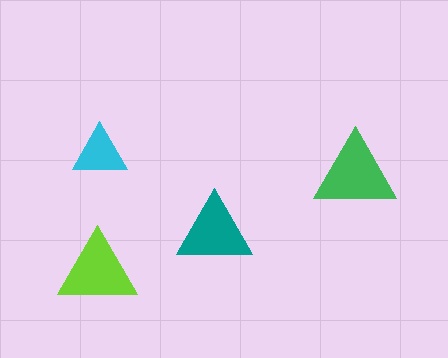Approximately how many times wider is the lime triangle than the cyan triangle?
About 1.5 times wider.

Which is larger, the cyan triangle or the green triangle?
The green one.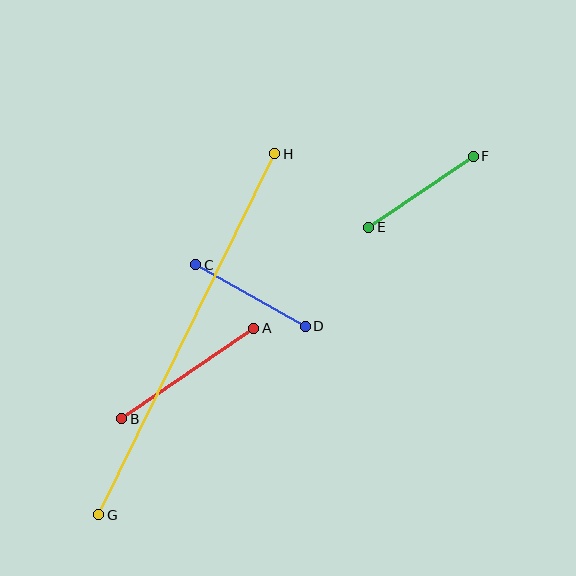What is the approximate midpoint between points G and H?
The midpoint is at approximately (187, 334) pixels.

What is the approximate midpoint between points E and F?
The midpoint is at approximately (421, 192) pixels.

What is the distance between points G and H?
The distance is approximately 401 pixels.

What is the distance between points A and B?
The distance is approximately 160 pixels.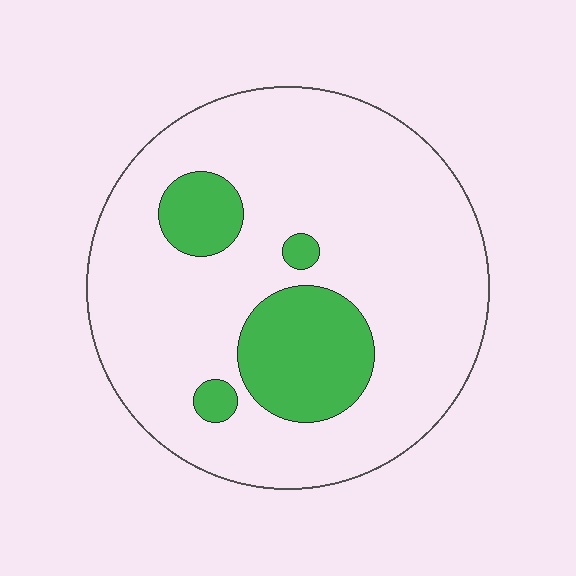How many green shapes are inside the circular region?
4.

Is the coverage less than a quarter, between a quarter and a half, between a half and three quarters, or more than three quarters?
Less than a quarter.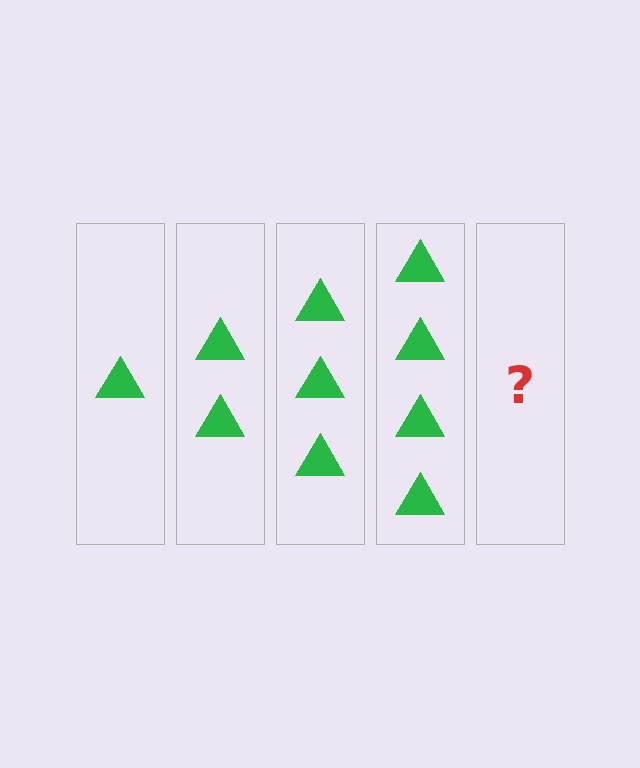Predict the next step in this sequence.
The next step is 5 triangles.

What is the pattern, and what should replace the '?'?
The pattern is that each step adds one more triangle. The '?' should be 5 triangles.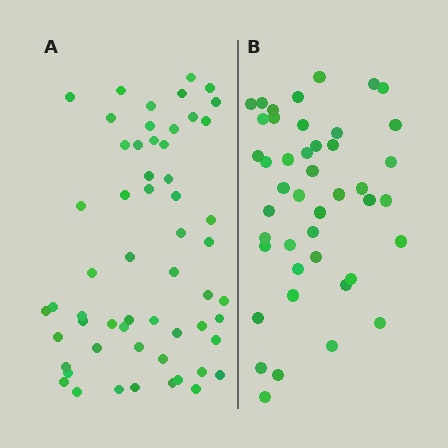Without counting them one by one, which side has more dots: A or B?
Region A (the left region) has more dots.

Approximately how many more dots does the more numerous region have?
Region A has approximately 15 more dots than region B.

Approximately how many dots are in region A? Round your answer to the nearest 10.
About 60 dots. (The exact count is 57, which rounds to 60.)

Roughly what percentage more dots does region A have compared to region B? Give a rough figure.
About 30% more.